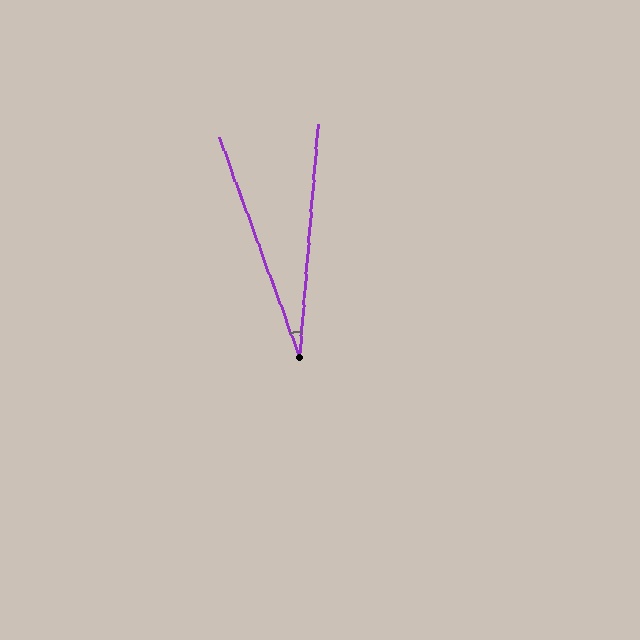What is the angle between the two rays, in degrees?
Approximately 25 degrees.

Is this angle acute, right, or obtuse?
It is acute.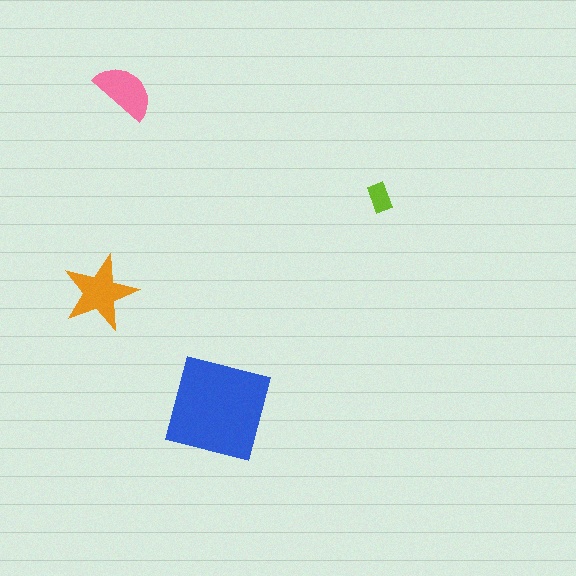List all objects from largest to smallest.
The blue square, the orange star, the pink semicircle, the lime rectangle.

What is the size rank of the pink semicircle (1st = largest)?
3rd.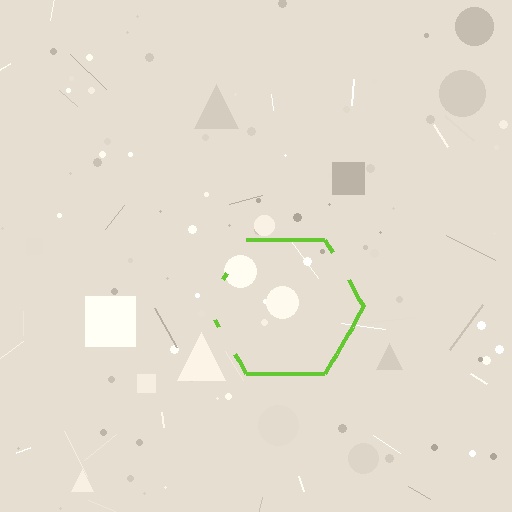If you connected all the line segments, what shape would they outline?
They would outline a hexagon.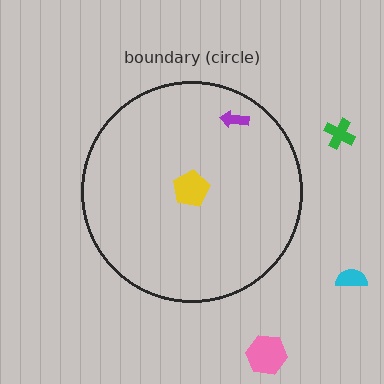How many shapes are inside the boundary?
2 inside, 3 outside.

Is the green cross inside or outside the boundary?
Outside.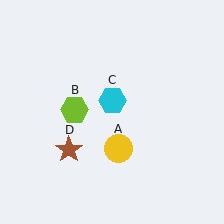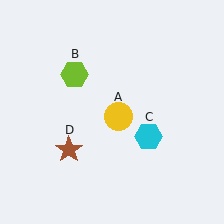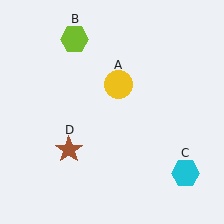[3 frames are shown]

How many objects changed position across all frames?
3 objects changed position: yellow circle (object A), lime hexagon (object B), cyan hexagon (object C).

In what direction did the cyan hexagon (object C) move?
The cyan hexagon (object C) moved down and to the right.